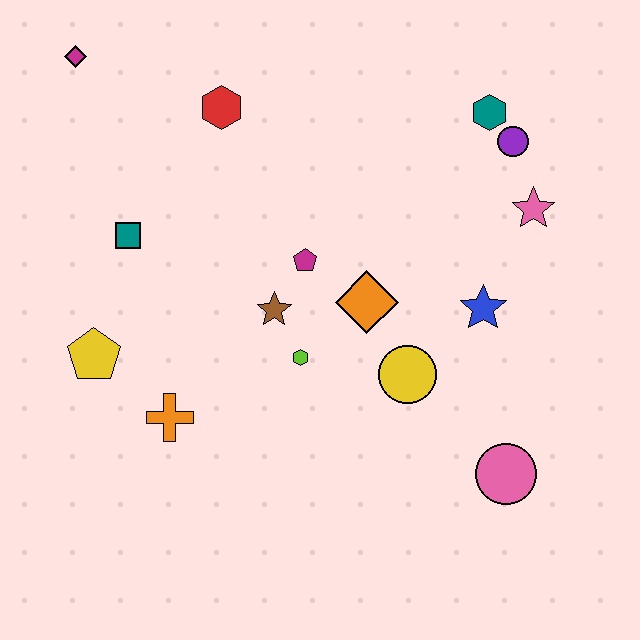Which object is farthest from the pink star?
The magenta diamond is farthest from the pink star.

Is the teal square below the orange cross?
No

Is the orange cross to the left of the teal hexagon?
Yes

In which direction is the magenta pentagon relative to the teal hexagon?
The magenta pentagon is to the left of the teal hexagon.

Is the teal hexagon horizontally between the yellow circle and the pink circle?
Yes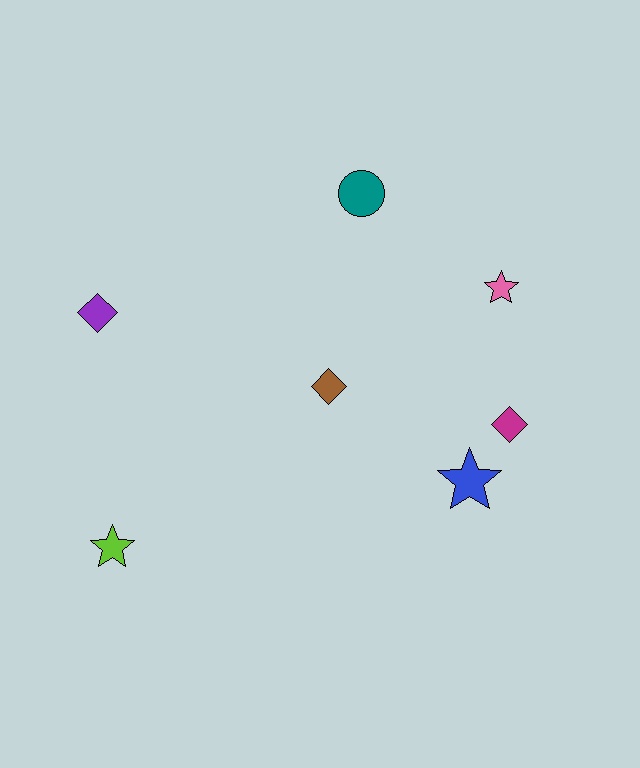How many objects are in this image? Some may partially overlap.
There are 7 objects.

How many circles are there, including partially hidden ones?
There is 1 circle.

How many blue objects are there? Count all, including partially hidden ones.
There is 1 blue object.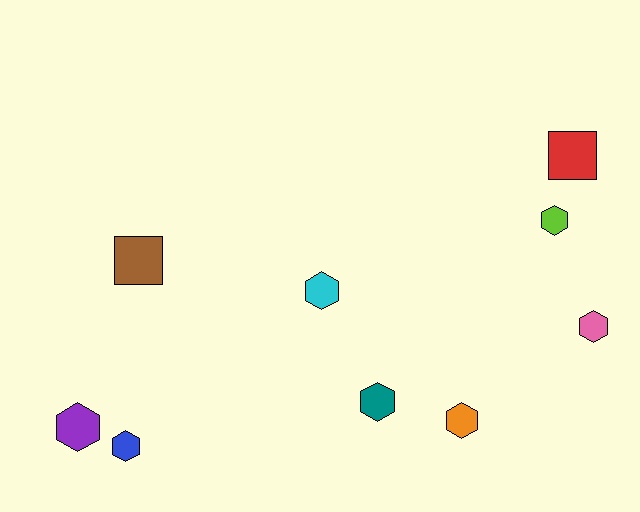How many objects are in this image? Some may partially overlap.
There are 9 objects.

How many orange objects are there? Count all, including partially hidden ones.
There is 1 orange object.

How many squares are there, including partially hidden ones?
There are 2 squares.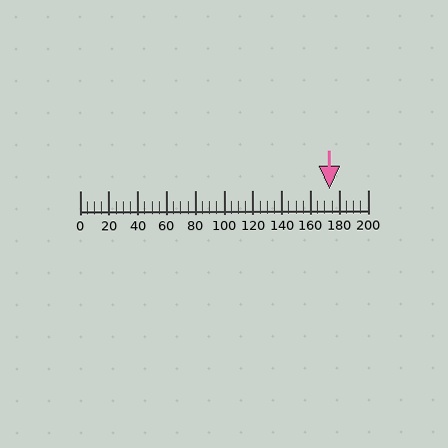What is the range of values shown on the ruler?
The ruler shows values from 0 to 200.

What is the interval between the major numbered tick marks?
The major tick marks are spaced 20 units apart.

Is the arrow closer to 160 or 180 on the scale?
The arrow is closer to 180.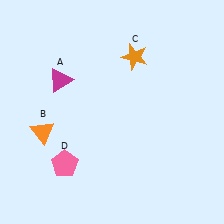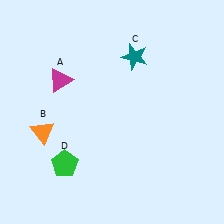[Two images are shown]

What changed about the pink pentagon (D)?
In Image 1, D is pink. In Image 2, it changed to green.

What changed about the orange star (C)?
In Image 1, C is orange. In Image 2, it changed to teal.